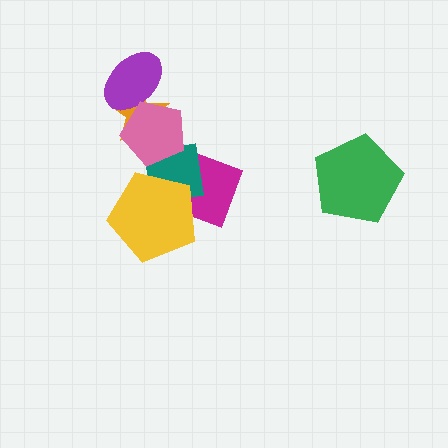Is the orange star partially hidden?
Yes, it is partially covered by another shape.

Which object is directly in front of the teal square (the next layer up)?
The yellow pentagon is directly in front of the teal square.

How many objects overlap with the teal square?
3 objects overlap with the teal square.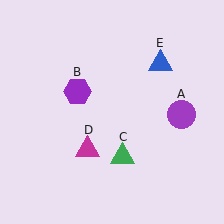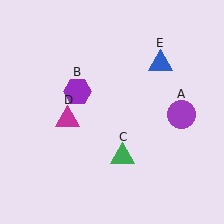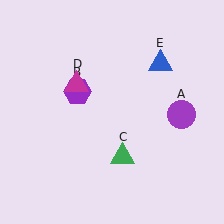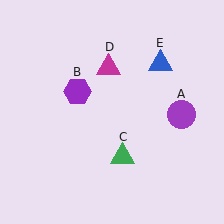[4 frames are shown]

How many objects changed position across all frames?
1 object changed position: magenta triangle (object D).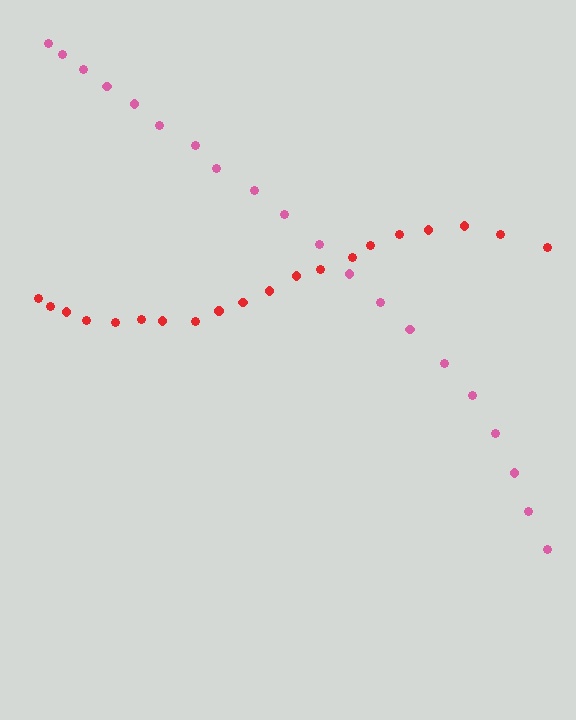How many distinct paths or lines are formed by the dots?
There are 2 distinct paths.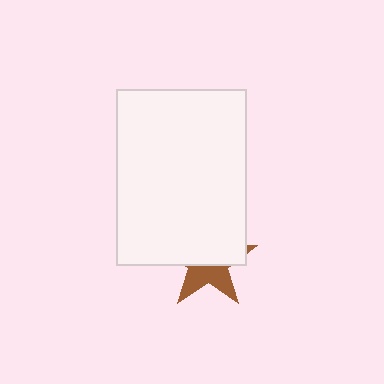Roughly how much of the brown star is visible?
A small part of it is visible (roughly 41%).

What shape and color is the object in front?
The object in front is a white rectangle.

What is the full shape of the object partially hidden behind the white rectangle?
The partially hidden object is a brown star.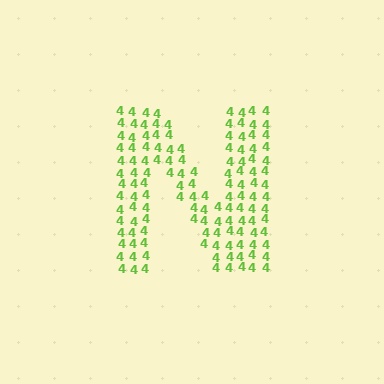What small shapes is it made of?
It is made of small digit 4's.